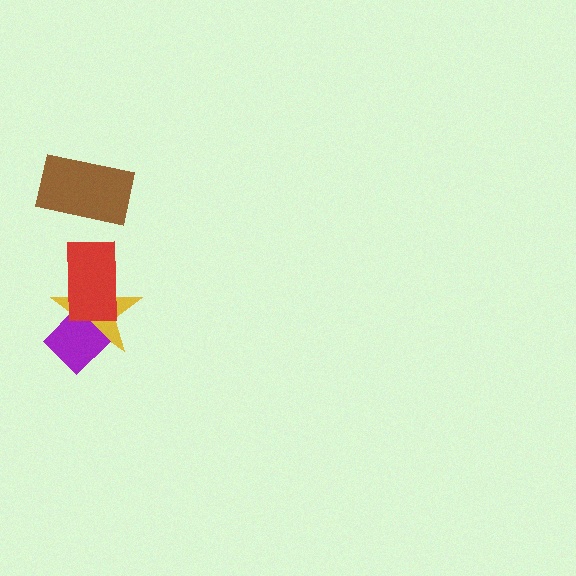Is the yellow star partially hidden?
Yes, it is partially covered by another shape.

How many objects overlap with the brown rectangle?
0 objects overlap with the brown rectangle.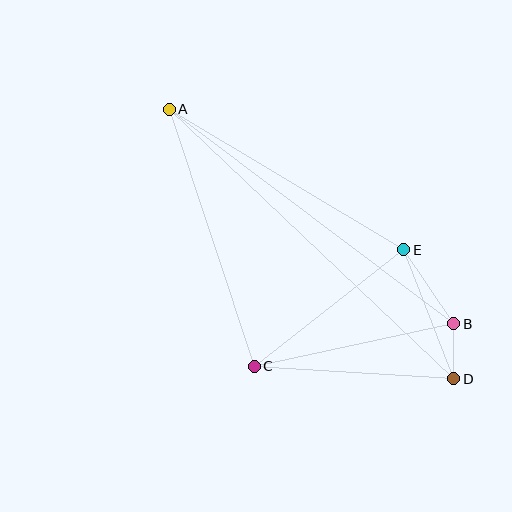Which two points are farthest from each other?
Points A and D are farthest from each other.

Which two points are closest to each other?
Points B and D are closest to each other.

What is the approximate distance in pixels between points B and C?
The distance between B and C is approximately 204 pixels.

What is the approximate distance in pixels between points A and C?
The distance between A and C is approximately 271 pixels.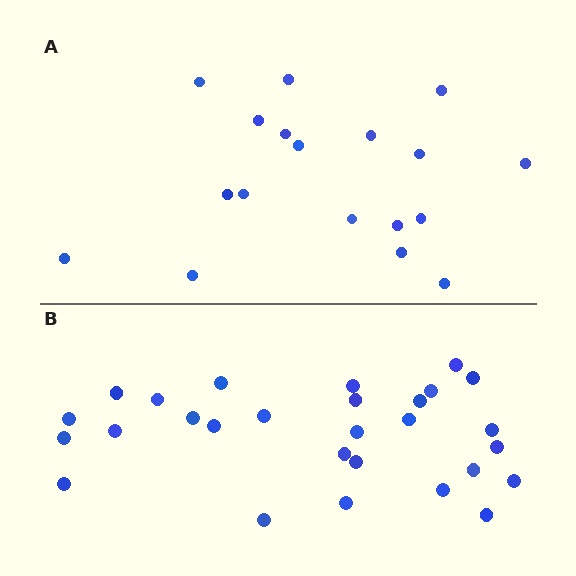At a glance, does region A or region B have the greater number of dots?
Region B (the bottom region) has more dots.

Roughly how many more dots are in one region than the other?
Region B has roughly 10 or so more dots than region A.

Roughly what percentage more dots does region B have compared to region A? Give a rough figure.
About 55% more.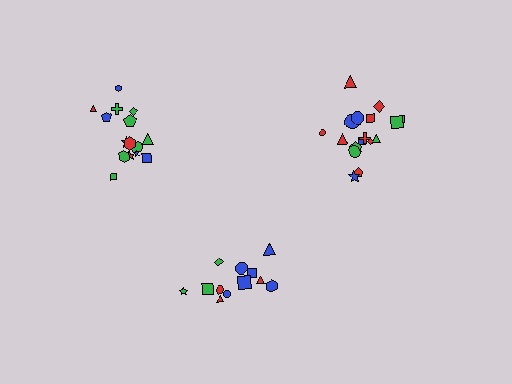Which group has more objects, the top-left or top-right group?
The top-right group.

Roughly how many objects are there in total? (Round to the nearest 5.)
Roughly 45 objects in total.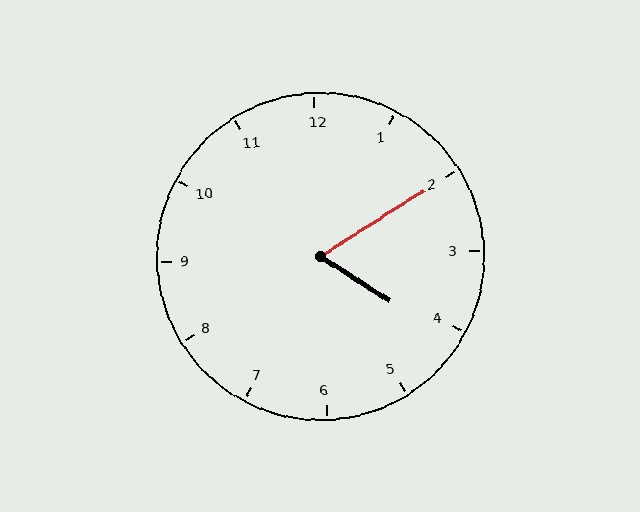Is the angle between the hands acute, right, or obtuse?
It is acute.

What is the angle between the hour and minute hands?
Approximately 65 degrees.